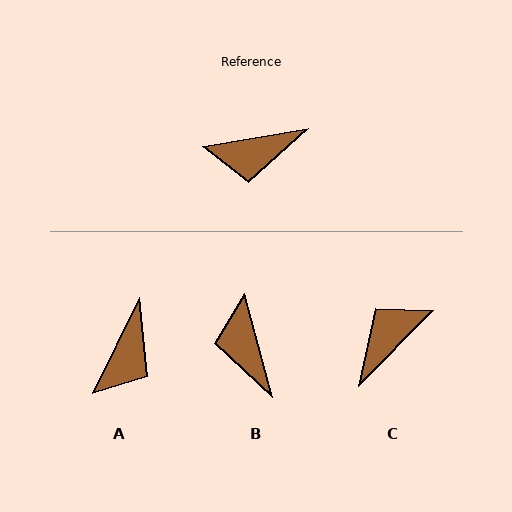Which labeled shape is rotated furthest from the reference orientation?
C, about 144 degrees away.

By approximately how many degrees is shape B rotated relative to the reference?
Approximately 84 degrees clockwise.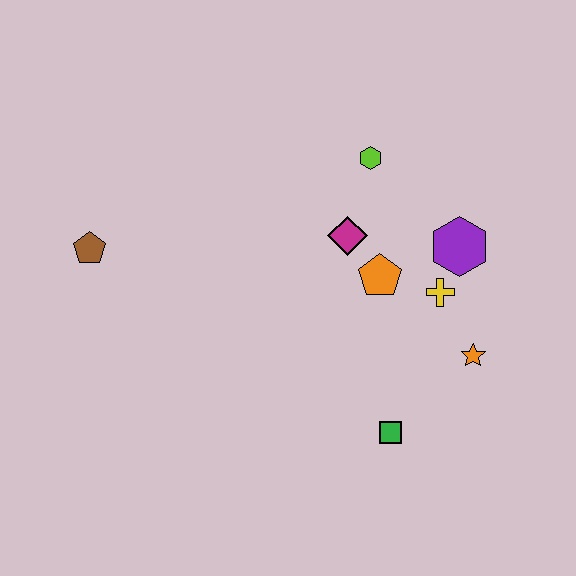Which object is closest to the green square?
The orange star is closest to the green square.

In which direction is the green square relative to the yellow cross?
The green square is below the yellow cross.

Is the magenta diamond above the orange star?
Yes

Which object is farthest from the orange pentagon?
The brown pentagon is farthest from the orange pentagon.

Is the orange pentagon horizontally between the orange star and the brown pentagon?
Yes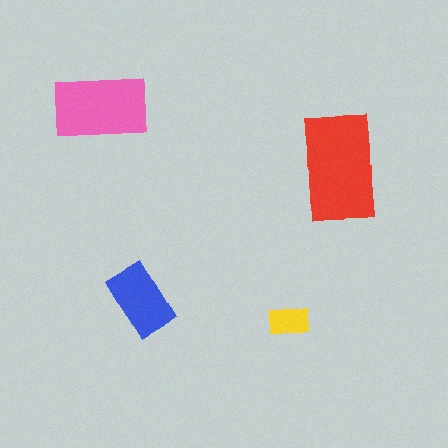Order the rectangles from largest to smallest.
the red one, the pink one, the blue one, the yellow one.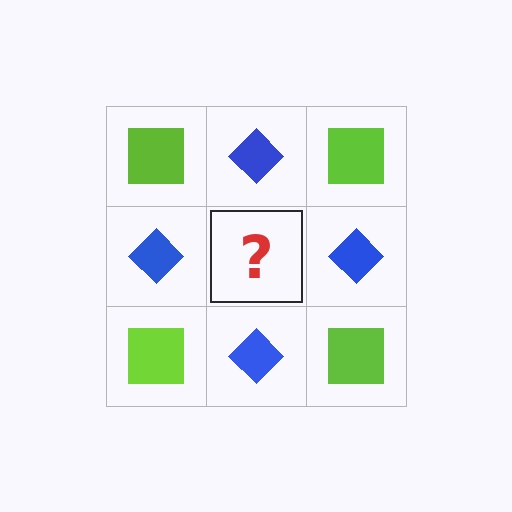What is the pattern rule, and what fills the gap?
The rule is that it alternates lime square and blue diamond in a checkerboard pattern. The gap should be filled with a lime square.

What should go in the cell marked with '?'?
The missing cell should contain a lime square.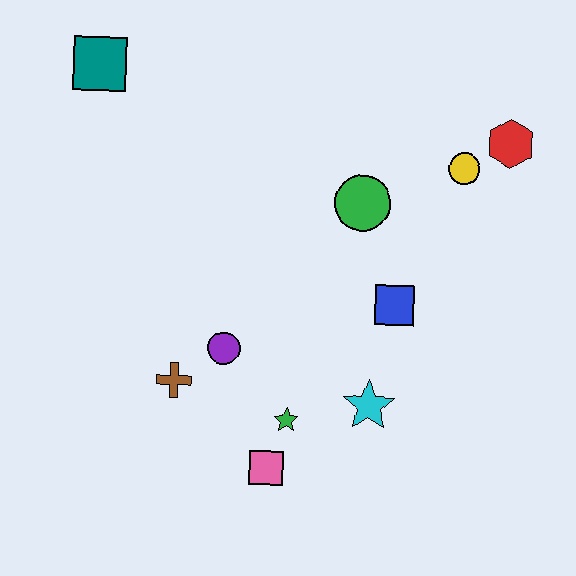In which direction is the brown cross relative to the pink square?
The brown cross is to the left of the pink square.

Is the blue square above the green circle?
No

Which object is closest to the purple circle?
The brown cross is closest to the purple circle.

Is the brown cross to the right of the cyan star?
No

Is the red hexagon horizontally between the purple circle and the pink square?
No